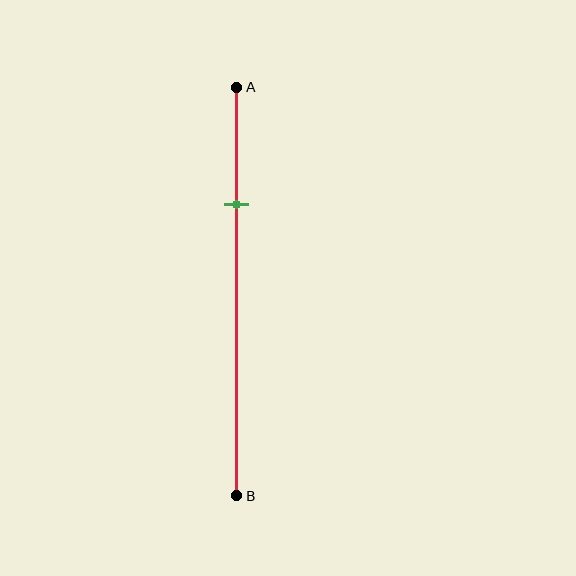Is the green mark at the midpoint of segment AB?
No, the mark is at about 30% from A, not at the 50% midpoint.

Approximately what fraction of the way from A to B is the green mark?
The green mark is approximately 30% of the way from A to B.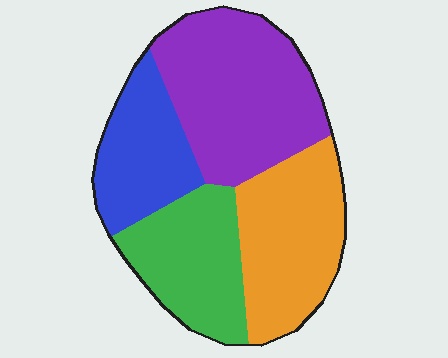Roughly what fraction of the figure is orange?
Orange covers 26% of the figure.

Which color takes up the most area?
Purple, at roughly 35%.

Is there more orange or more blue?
Orange.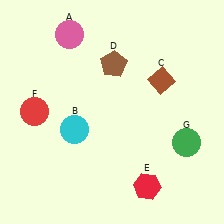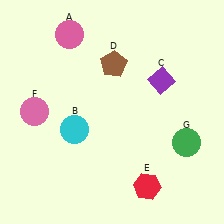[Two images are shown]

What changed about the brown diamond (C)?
In Image 1, C is brown. In Image 2, it changed to purple.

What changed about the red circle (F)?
In Image 1, F is red. In Image 2, it changed to pink.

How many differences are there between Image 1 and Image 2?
There are 2 differences between the two images.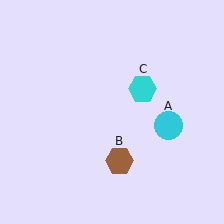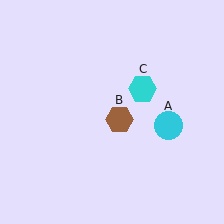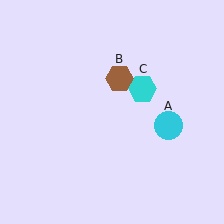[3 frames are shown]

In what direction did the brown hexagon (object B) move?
The brown hexagon (object B) moved up.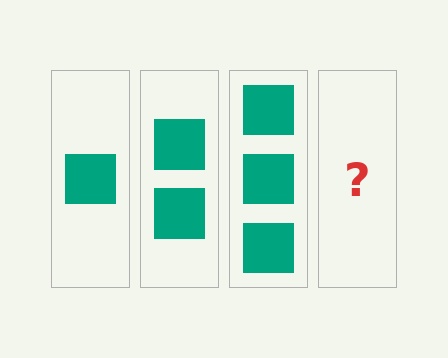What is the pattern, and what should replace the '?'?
The pattern is that each step adds one more square. The '?' should be 4 squares.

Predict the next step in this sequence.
The next step is 4 squares.